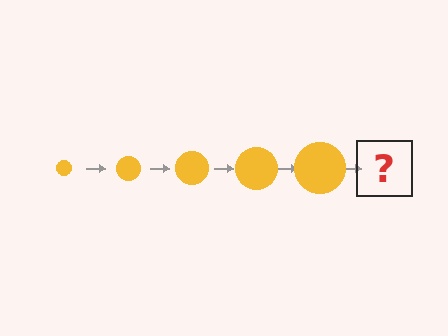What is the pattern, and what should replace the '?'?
The pattern is that the circle gets progressively larger each step. The '?' should be a yellow circle, larger than the previous one.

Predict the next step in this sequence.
The next step is a yellow circle, larger than the previous one.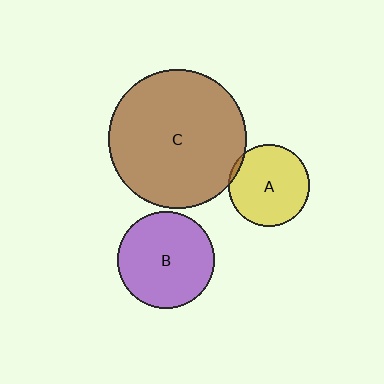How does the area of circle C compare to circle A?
Approximately 2.9 times.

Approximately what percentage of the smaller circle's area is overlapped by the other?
Approximately 5%.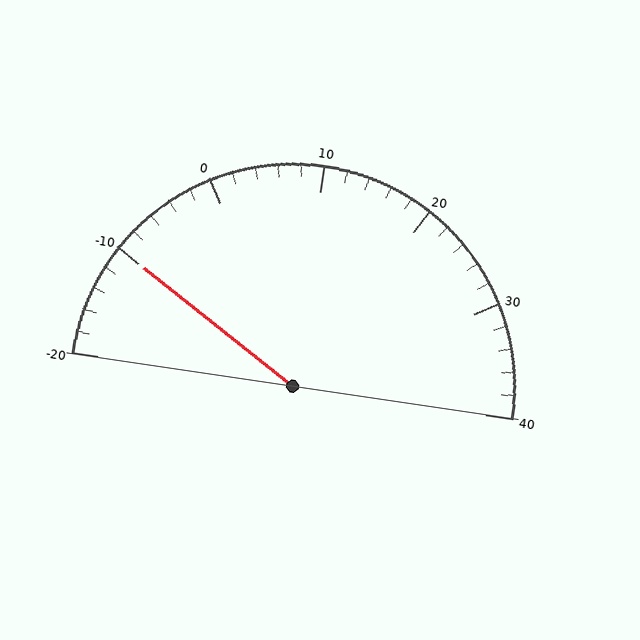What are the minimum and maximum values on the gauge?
The gauge ranges from -20 to 40.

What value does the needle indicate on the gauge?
The needle indicates approximately -10.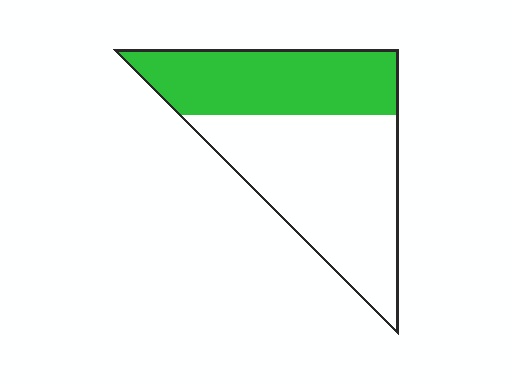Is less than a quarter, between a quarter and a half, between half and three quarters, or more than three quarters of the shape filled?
Between a quarter and a half.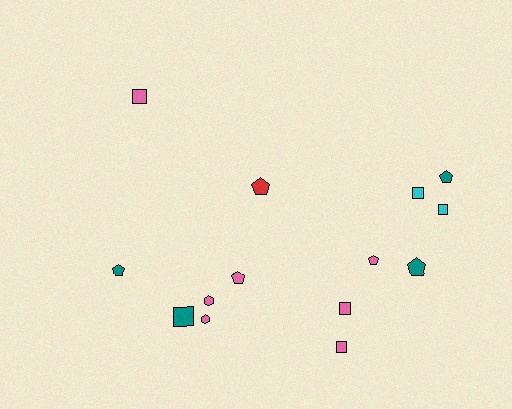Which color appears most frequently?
Pink, with 7 objects.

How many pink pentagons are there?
There are 2 pink pentagons.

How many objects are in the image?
There are 14 objects.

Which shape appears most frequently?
Pentagon, with 6 objects.